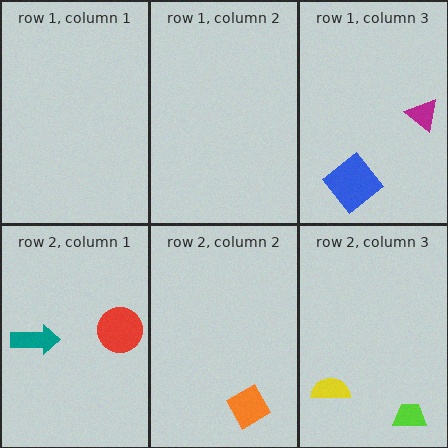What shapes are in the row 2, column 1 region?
The teal arrow, the red circle.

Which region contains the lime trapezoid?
The row 2, column 3 region.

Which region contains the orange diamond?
The row 2, column 2 region.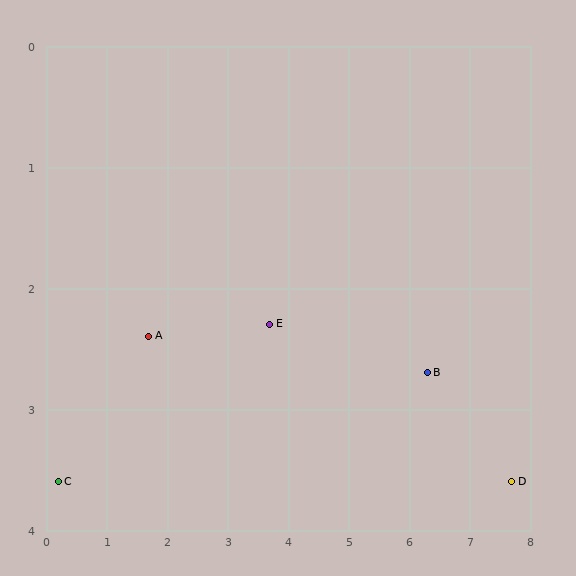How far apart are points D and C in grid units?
Points D and C are about 7.5 grid units apart.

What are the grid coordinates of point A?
Point A is at approximately (1.7, 2.4).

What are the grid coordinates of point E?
Point E is at approximately (3.7, 2.3).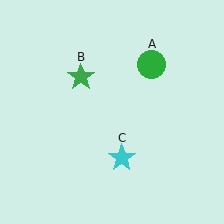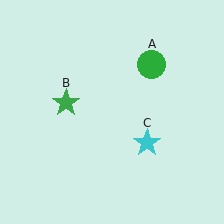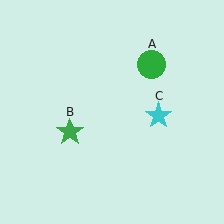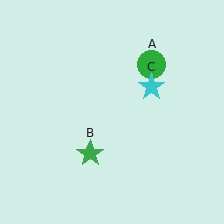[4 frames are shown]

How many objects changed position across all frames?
2 objects changed position: green star (object B), cyan star (object C).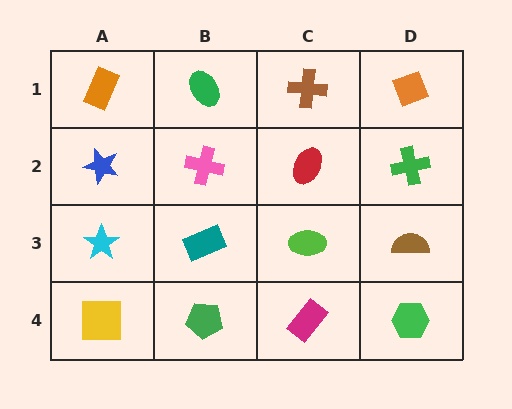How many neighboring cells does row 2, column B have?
4.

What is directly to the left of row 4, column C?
A green pentagon.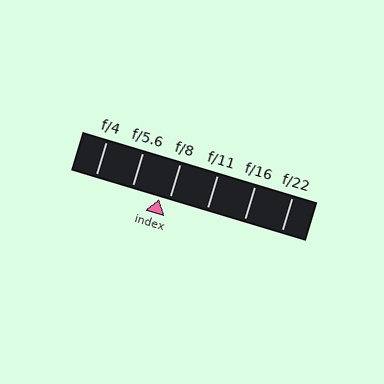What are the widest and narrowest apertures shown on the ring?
The widest aperture shown is f/4 and the narrowest is f/22.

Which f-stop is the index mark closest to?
The index mark is closest to f/8.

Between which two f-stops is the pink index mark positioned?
The index mark is between f/5.6 and f/8.